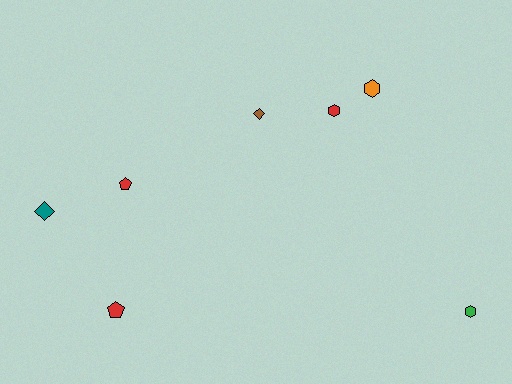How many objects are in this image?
There are 7 objects.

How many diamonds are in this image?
There are 2 diamonds.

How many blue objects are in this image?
There are no blue objects.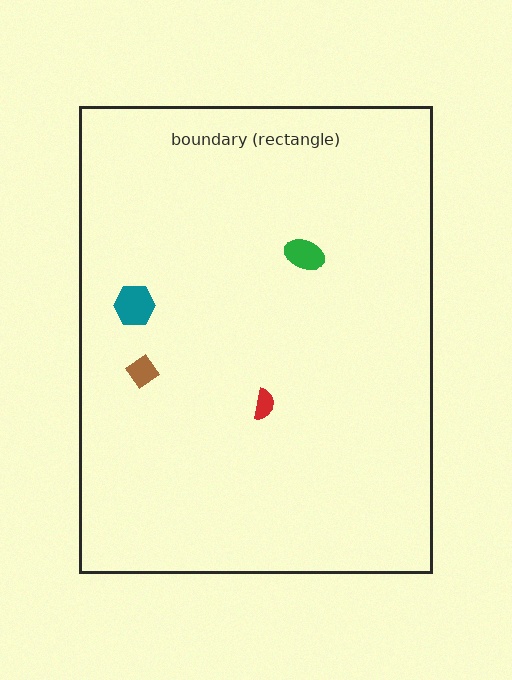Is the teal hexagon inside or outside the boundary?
Inside.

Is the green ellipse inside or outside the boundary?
Inside.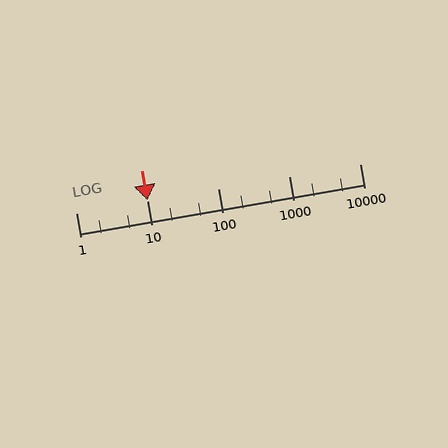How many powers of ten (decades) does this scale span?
The scale spans 4 decades, from 1 to 10000.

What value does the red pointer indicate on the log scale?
The pointer indicates approximately 10.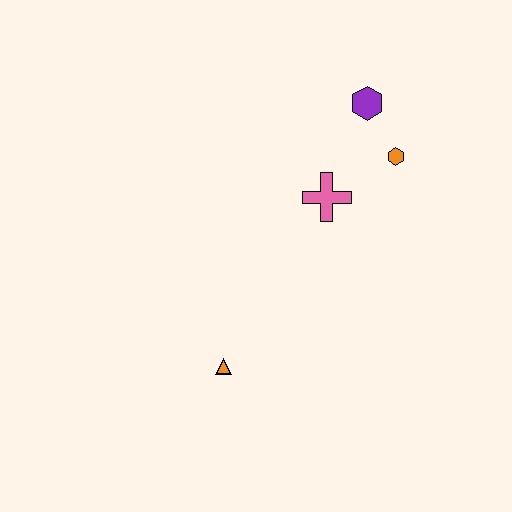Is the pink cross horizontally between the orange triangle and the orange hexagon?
Yes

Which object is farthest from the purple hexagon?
The orange triangle is farthest from the purple hexagon.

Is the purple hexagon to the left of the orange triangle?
No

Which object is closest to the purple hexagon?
The orange hexagon is closest to the purple hexagon.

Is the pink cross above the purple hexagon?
No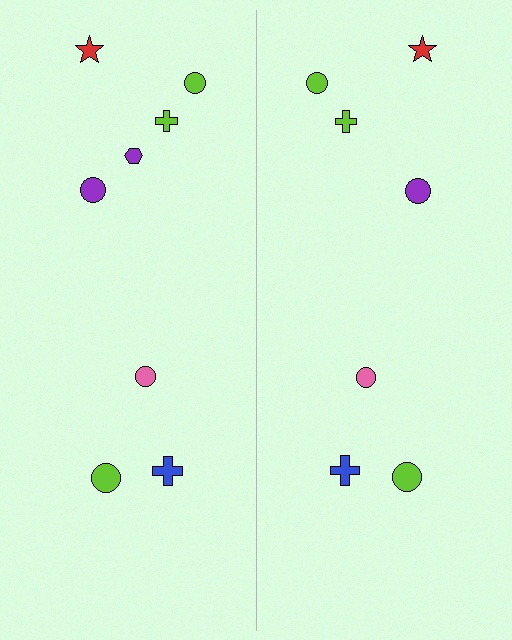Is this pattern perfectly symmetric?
No, the pattern is not perfectly symmetric. A purple hexagon is missing from the right side.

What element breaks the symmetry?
A purple hexagon is missing from the right side.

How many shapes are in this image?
There are 15 shapes in this image.